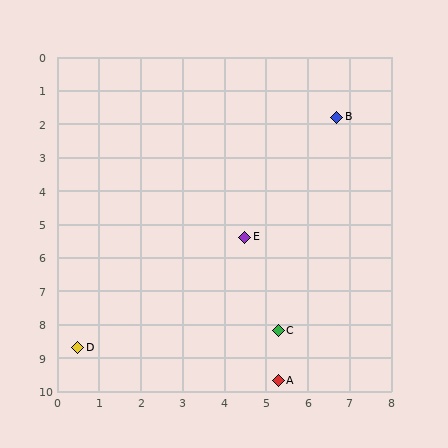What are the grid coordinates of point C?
Point C is at approximately (5.3, 8.2).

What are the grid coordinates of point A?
Point A is at approximately (5.3, 9.7).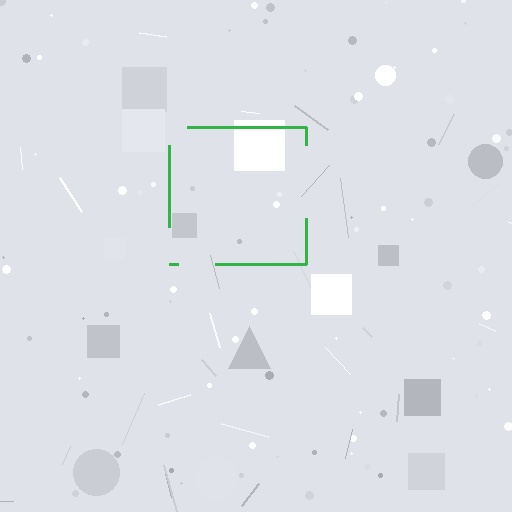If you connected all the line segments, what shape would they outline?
They would outline a square.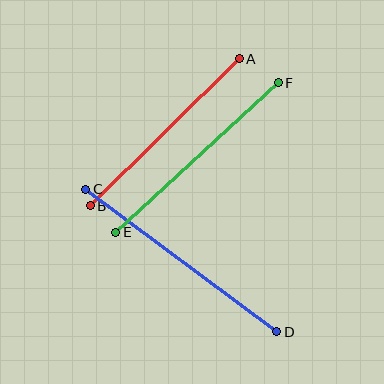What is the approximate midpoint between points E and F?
The midpoint is at approximately (197, 158) pixels.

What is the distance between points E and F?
The distance is approximately 221 pixels.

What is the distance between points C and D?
The distance is approximately 239 pixels.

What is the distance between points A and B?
The distance is approximately 210 pixels.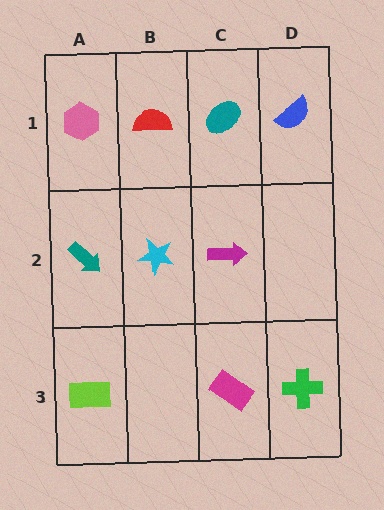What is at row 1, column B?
A red semicircle.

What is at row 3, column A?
A lime rectangle.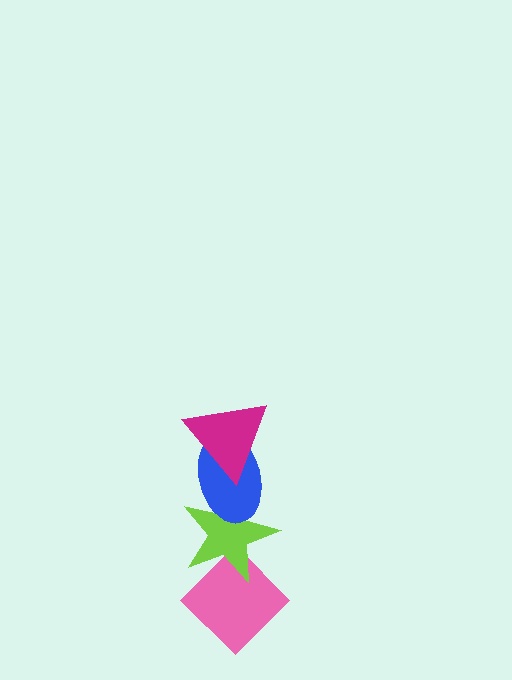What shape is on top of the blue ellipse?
The magenta triangle is on top of the blue ellipse.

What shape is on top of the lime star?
The blue ellipse is on top of the lime star.